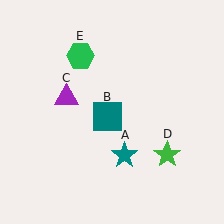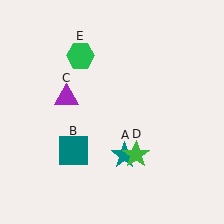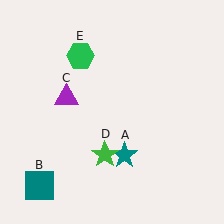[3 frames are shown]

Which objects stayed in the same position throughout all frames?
Teal star (object A) and purple triangle (object C) and green hexagon (object E) remained stationary.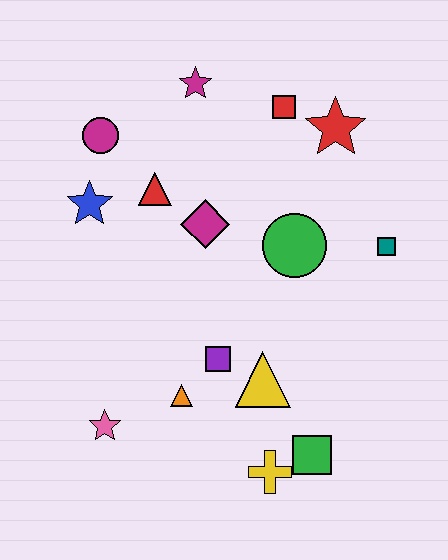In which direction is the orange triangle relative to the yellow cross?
The orange triangle is to the left of the yellow cross.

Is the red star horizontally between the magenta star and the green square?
No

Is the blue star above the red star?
No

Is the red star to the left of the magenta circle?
No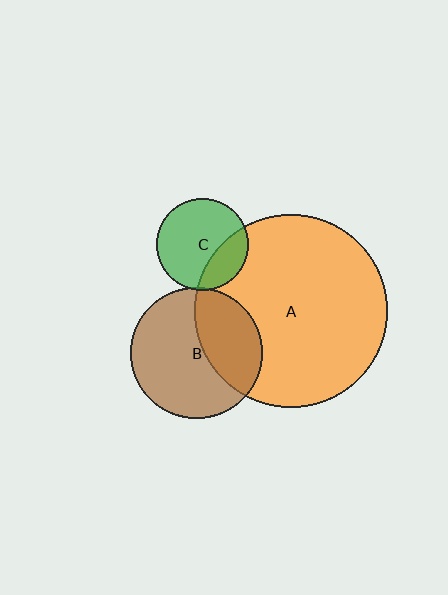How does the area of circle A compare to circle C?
Approximately 4.4 times.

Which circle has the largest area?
Circle A (orange).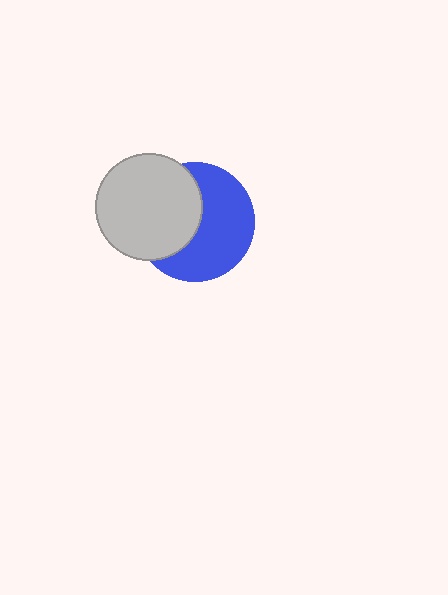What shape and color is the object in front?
The object in front is a light gray circle.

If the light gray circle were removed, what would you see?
You would see the complete blue circle.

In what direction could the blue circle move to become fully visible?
The blue circle could move right. That would shift it out from behind the light gray circle entirely.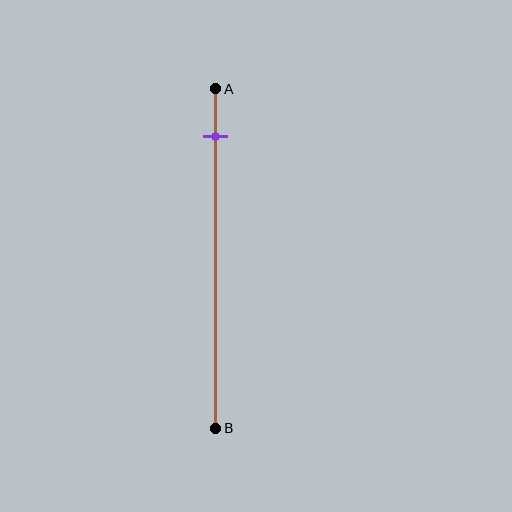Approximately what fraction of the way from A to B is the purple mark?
The purple mark is approximately 15% of the way from A to B.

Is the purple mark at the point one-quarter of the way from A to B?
No, the mark is at about 15% from A, not at the 25% one-quarter point.